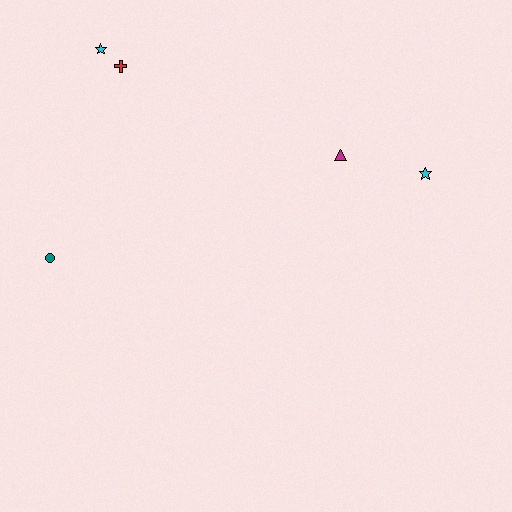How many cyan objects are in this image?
There are 2 cyan objects.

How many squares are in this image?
There are no squares.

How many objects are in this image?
There are 5 objects.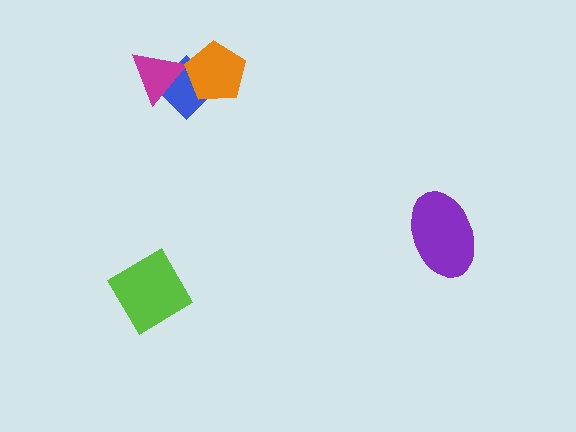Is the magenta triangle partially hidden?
Yes, it is partially covered by another shape.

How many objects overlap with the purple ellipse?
0 objects overlap with the purple ellipse.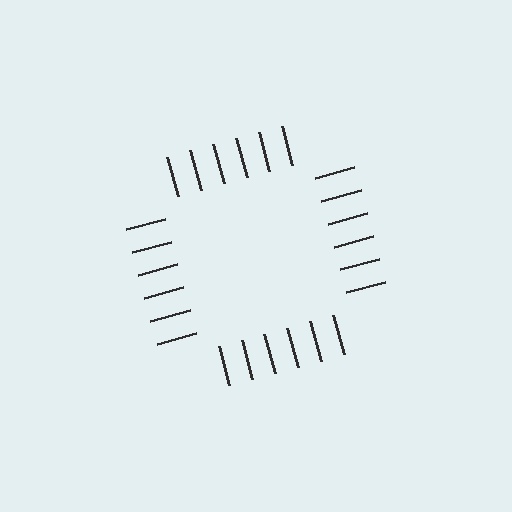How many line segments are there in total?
24 — 6 along each of the 4 edges.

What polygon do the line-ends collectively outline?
An illusory square — the line segments terminate on its edges but no continuous stroke is drawn.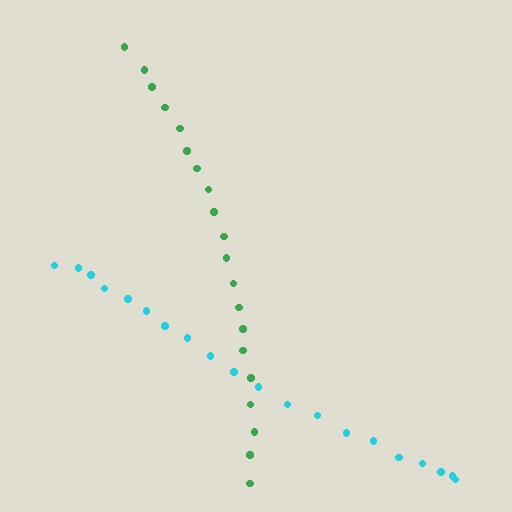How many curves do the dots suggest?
There are 2 distinct paths.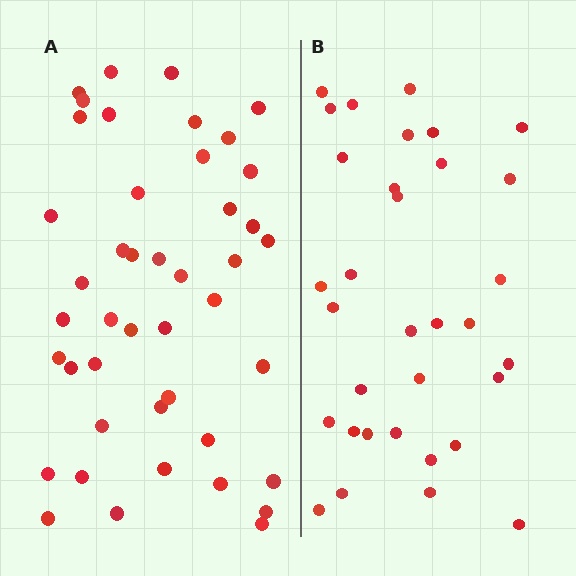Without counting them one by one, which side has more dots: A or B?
Region A (the left region) has more dots.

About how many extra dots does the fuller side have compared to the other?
Region A has roughly 12 or so more dots than region B.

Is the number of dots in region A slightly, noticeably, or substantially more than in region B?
Region A has noticeably more, but not dramatically so. The ratio is roughly 1.3 to 1.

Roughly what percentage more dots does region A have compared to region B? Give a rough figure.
About 35% more.